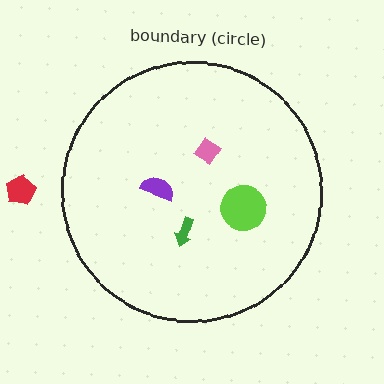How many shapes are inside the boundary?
4 inside, 1 outside.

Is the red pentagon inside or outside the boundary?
Outside.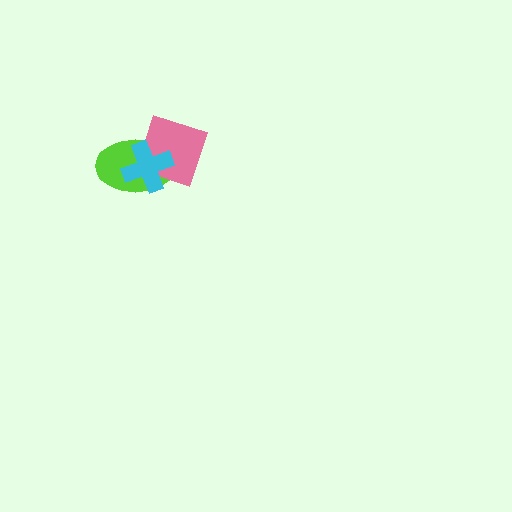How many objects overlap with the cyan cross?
2 objects overlap with the cyan cross.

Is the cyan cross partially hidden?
No, no other shape covers it.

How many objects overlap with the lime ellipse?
2 objects overlap with the lime ellipse.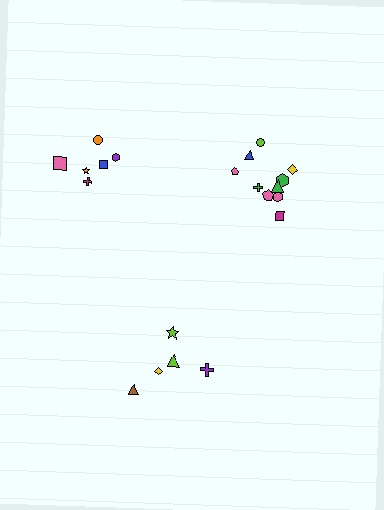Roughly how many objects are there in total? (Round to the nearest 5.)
Roughly 20 objects in total.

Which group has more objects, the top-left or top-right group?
The top-right group.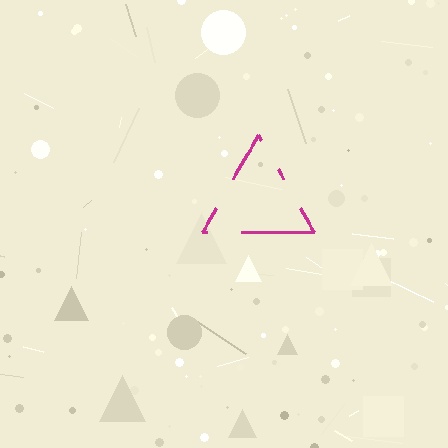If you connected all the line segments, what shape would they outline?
They would outline a triangle.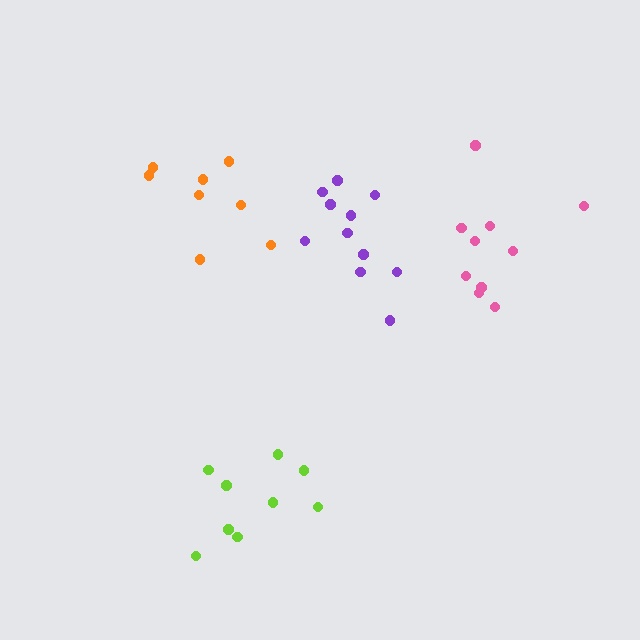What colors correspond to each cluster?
The clusters are colored: pink, orange, lime, purple.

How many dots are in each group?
Group 1: 10 dots, Group 2: 8 dots, Group 3: 9 dots, Group 4: 11 dots (38 total).